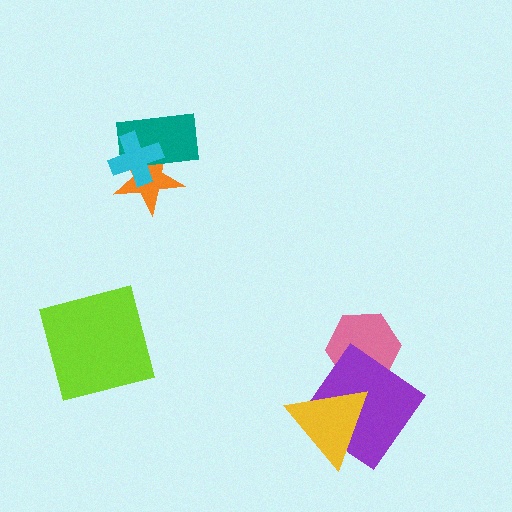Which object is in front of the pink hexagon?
The purple diamond is in front of the pink hexagon.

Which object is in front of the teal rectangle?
The cyan cross is in front of the teal rectangle.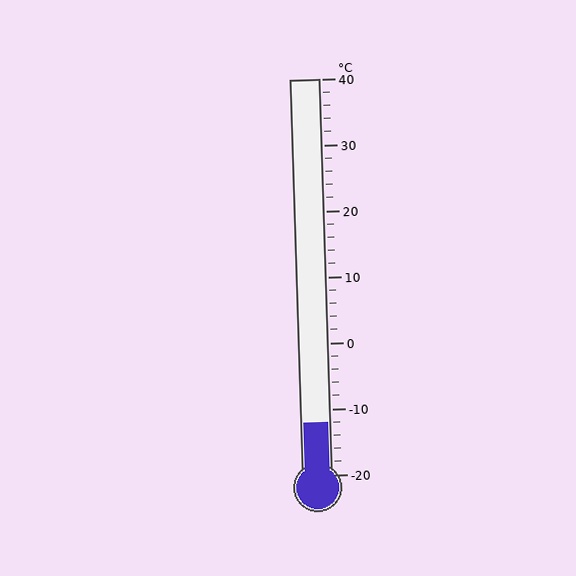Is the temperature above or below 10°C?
The temperature is below 10°C.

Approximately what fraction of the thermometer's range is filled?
The thermometer is filled to approximately 15% of its range.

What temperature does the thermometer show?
The thermometer shows approximately -12°C.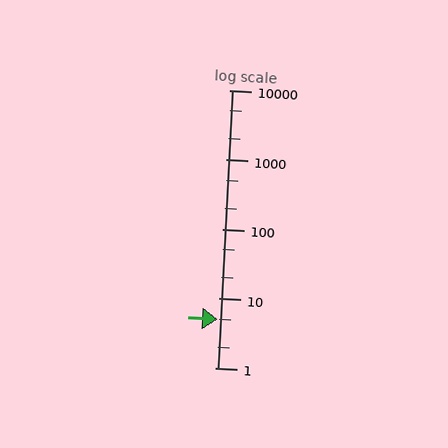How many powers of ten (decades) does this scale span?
The scale spans 4 decades, from 1 to 10000.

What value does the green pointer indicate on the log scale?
The pointer indicates approximately 5.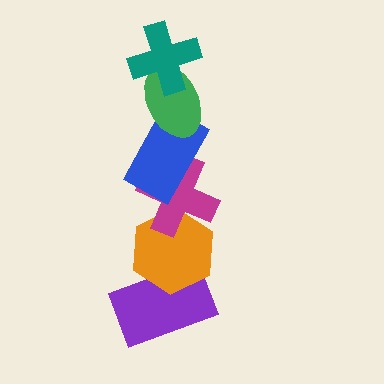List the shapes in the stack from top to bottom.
From top to bottom: the teal cross, the green ellipse, the blue rectangle, the magenta cross, the orange hexagon, the purple rectangle.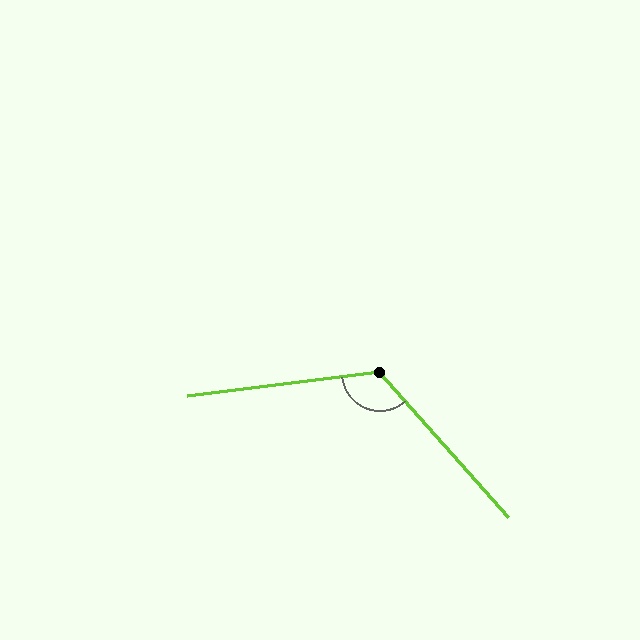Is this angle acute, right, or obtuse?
It is obtuse.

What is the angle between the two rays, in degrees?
Approximately 125 degrees.